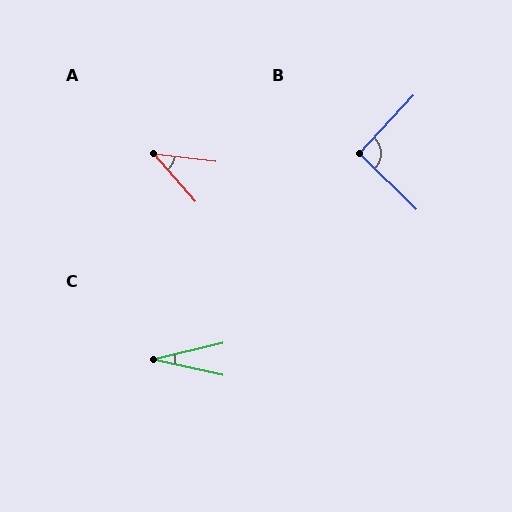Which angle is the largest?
B, at approximately 92 degrees.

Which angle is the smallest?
C, at approximately 26 degrees.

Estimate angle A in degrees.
Approximately 42 degrees.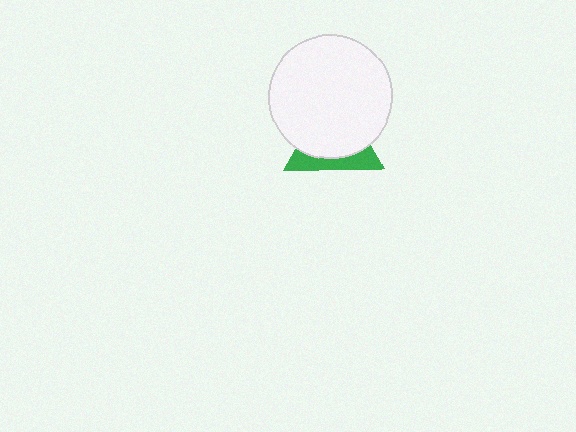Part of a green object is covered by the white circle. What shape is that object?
It is a triangle.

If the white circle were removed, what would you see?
You would see the complete green triangle.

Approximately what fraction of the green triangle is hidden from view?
Roughly 67% of the green triangle is hidden behind the white circle.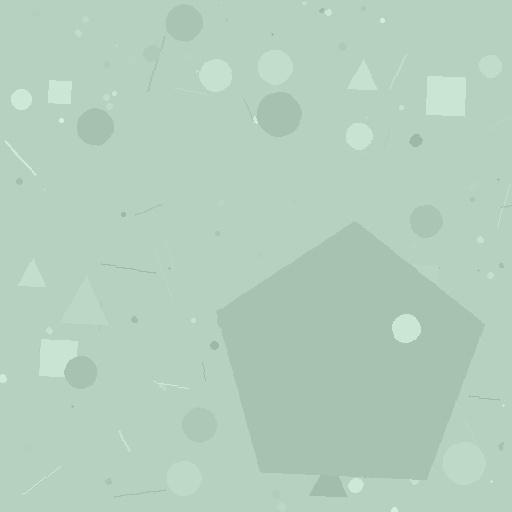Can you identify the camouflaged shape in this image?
The camouflaged shape is a pentagon.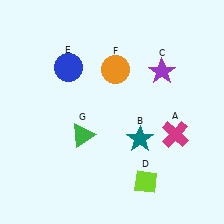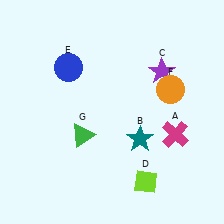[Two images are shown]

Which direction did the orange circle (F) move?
The orange circle (F) moved right.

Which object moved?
The orange circle (F) moved right.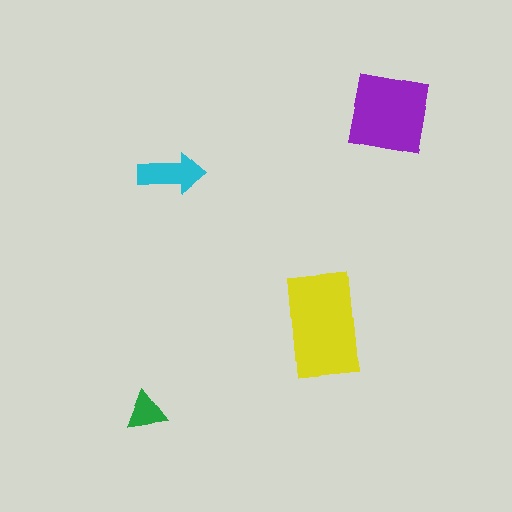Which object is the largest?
The yellow rectangle.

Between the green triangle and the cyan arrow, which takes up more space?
The cyan arrow.